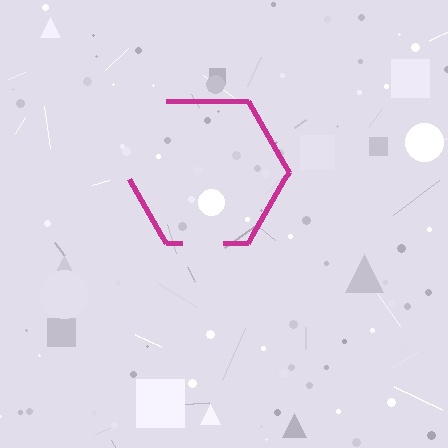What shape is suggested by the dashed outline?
The dashed outline suggests a hexagon.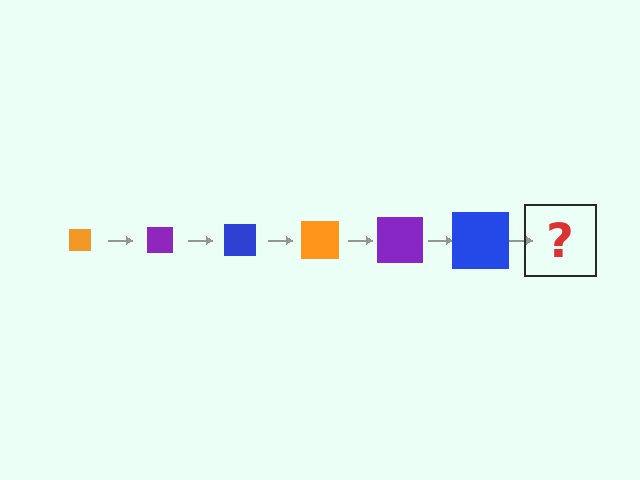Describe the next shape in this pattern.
It should be an orange square, larger than the previous one.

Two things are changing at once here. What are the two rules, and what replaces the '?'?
The two rules are that the square grows larger each step and the color cycles through orange, purple, and blue. The '?' should be an orange square, larger than the previous one.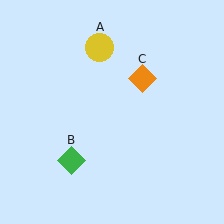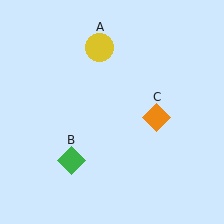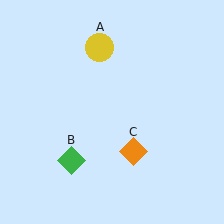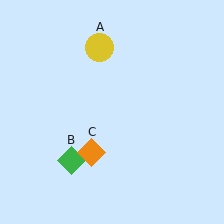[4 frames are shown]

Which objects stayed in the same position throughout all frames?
Yellow circle (object A) and green diamond (object B) remained stationary.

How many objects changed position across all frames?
1 object changed position: orange diamond (object C).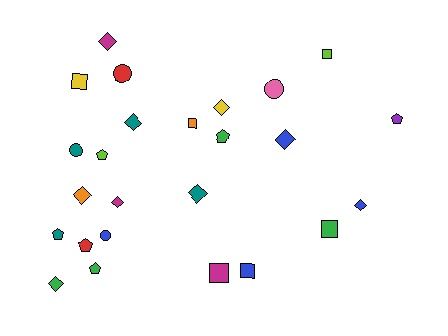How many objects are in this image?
There are 25 objects.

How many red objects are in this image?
There are 2 red objects.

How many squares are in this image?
There are 6 squares.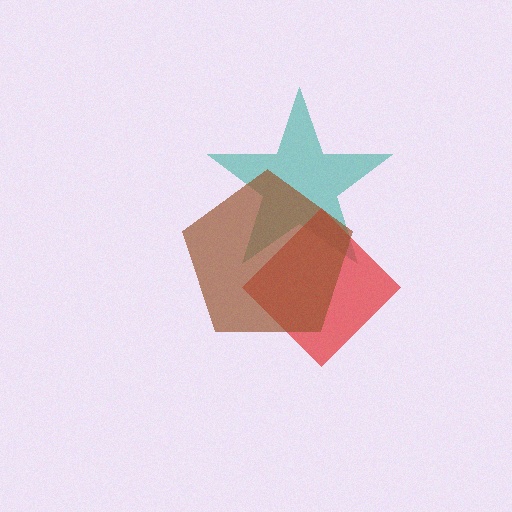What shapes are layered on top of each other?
The layered shapes are: a teal star, a red diamond, a brown pentagon.